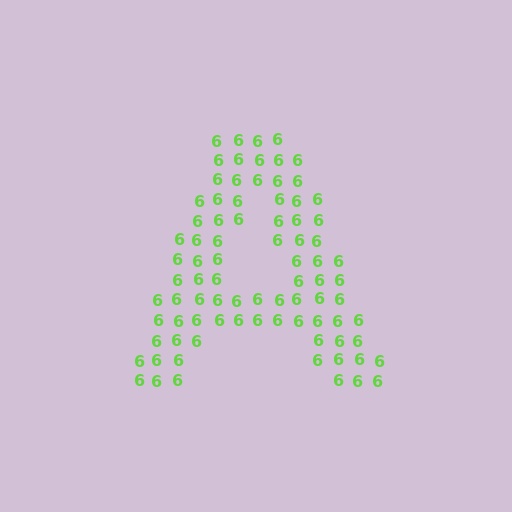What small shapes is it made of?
It is made of small digit 6's.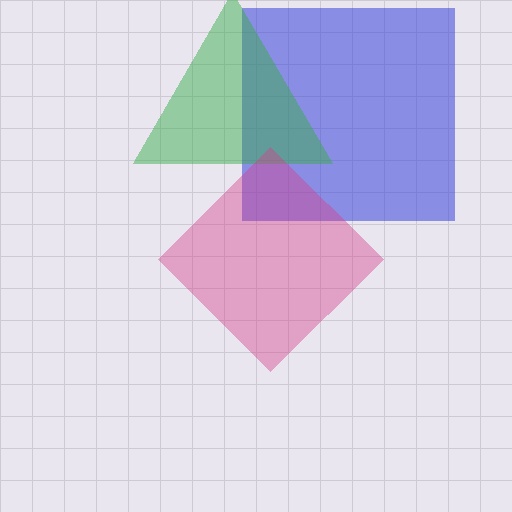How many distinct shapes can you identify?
There are 3 distinct shapes: a blue square, a green triangle, a magenta diamond.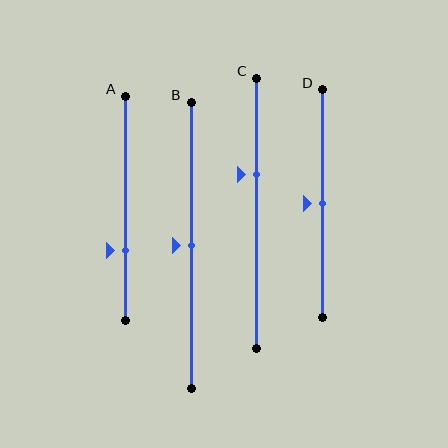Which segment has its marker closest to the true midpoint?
Segment B has its marker closest to the true midpoint.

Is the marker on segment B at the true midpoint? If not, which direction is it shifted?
Yes, the marker on segment B is at the true midpoint.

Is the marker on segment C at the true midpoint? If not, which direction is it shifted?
No, the marker on segment C is shifted upward by about 14% of the segment length.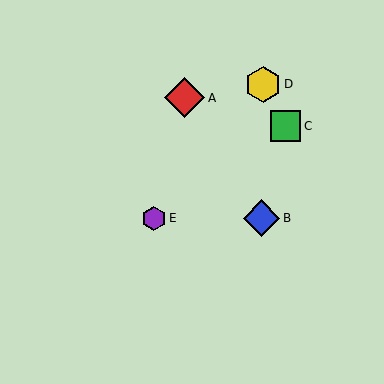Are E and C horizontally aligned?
No, E is at y≈218 and C is at y≈126.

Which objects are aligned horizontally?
Objects B, E are aligned horizontally.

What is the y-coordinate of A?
Object A is at y≈98.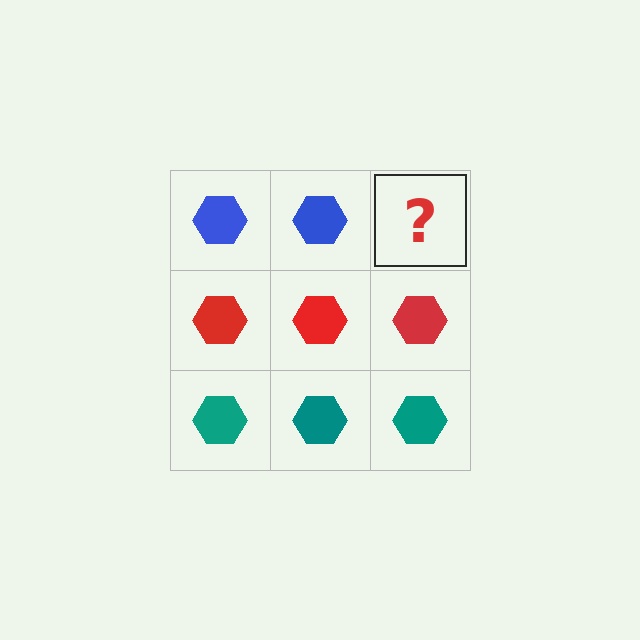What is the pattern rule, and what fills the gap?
The rule is that each row has a consistent color. The gap should be filled with a blue hexagon.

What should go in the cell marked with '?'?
The missing cell should contain a blue hexagon.